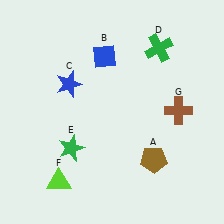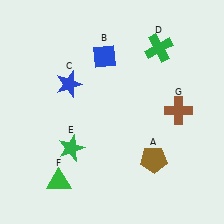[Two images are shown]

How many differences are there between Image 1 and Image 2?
There is 1 difference between the two images.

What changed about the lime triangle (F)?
In Image 1, F is lime. In Image 2, it changed to green.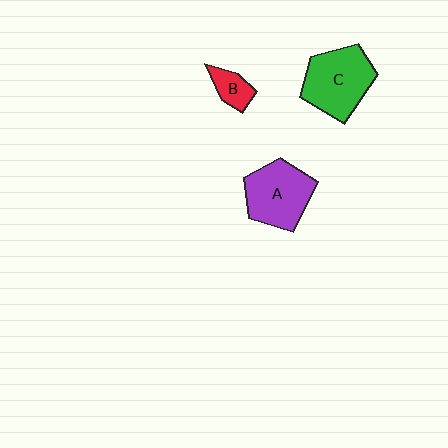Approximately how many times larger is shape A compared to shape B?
Approximately 2.8 times.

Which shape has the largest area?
Shape C (green).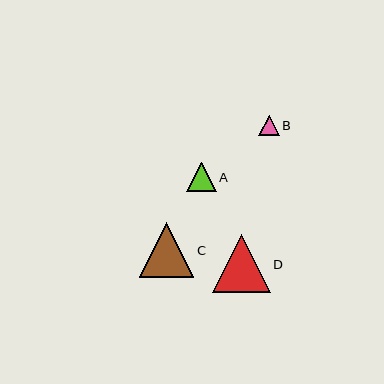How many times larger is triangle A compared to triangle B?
Triangle A is approximately 1.5 times the size of triangle B.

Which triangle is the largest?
Triangle D is the largest with a size of approximately 58 pixels.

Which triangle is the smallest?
Triangle B is the smallest with a size of approximately 20 pixels.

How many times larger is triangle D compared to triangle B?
Triangle D is approximately 2.8 times the size of triangle B.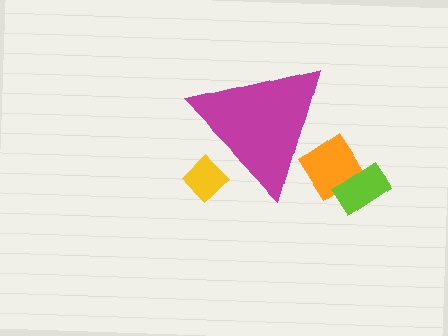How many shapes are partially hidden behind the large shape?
2 shapes are partially hidden.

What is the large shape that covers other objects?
A magenta triangle.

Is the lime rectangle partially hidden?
No, the lime rectangle is fully visible.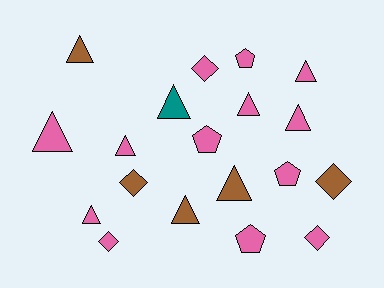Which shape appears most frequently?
Triangle, with 10 objects.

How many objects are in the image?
There are 19 objects.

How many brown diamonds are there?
There are 2 brown diamonds.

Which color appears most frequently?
Pink, with 13 objects.